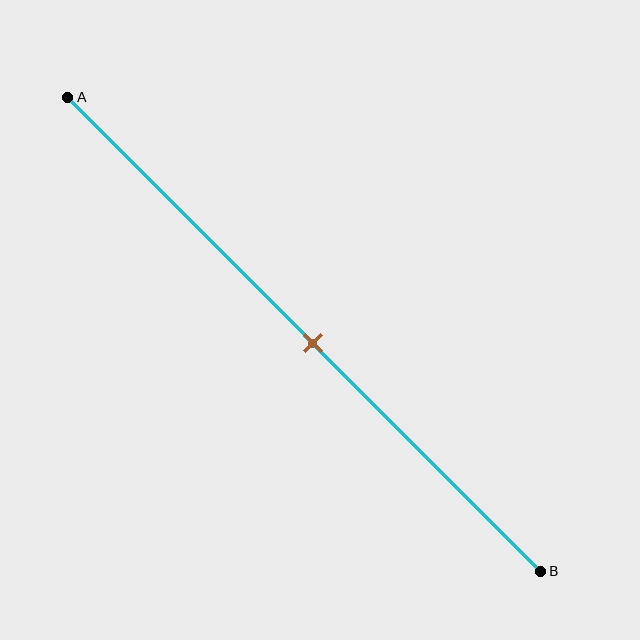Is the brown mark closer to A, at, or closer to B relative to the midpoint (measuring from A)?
The brown mark is approximately at the midpoint of segment AB.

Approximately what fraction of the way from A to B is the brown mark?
The brown mark is approximately 50% of the way from A to B.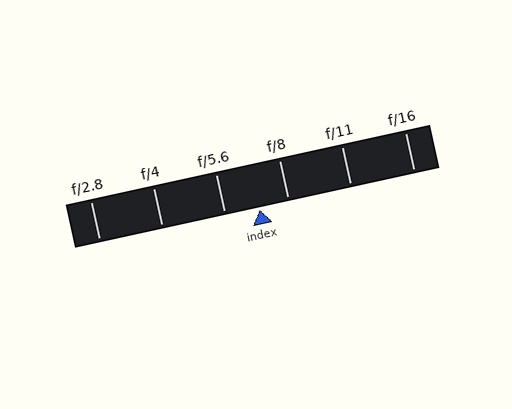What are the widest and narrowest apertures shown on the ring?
The widest aperture shown is f/2.8 and the narrowest is f/16.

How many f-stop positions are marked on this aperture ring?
There are 6 f-stop positions marked.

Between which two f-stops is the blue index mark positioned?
The index mark is between f/5.6 and f/8.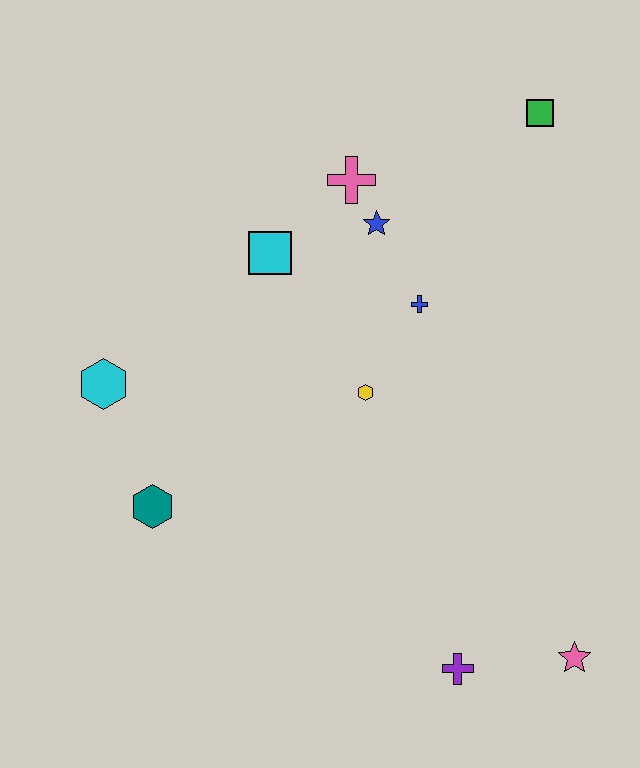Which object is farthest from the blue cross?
The pink star is farthest from the blue cross.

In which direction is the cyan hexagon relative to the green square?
The cyan hexagon is to the left of the green square.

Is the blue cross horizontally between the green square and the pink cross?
Yes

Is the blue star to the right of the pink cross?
Yes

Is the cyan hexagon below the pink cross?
Yes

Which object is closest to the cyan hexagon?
The teal hexagon is closest to the cyan hexagon.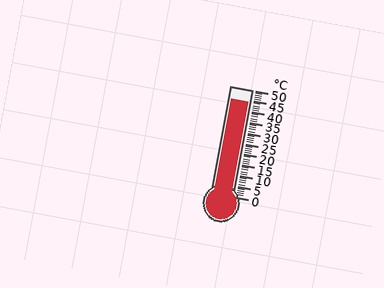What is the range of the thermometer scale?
The thermometer scale ranges from 0°C to 50°C.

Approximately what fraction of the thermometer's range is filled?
The thermometer is filled to approximately 90% of its range.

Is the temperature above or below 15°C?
The temperature is above 15°C.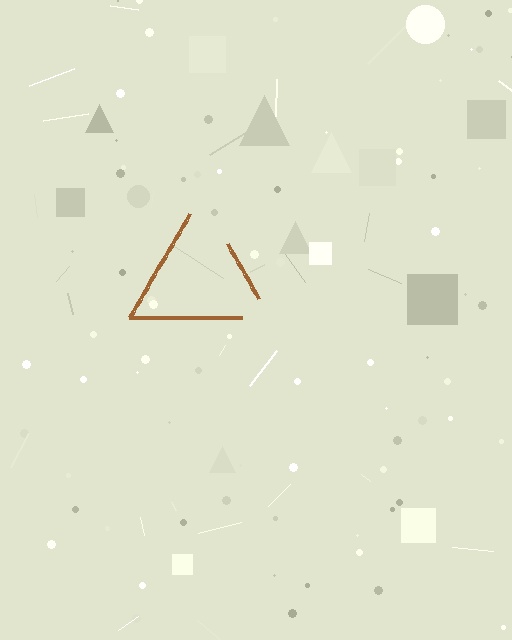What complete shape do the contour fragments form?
The contour fragments form a triangle.